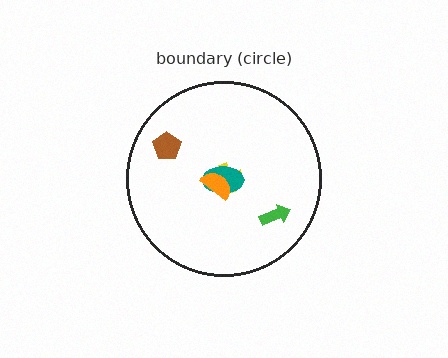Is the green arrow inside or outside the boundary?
Inside.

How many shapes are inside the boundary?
5 inside, 0 outside.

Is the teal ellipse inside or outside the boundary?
Inside.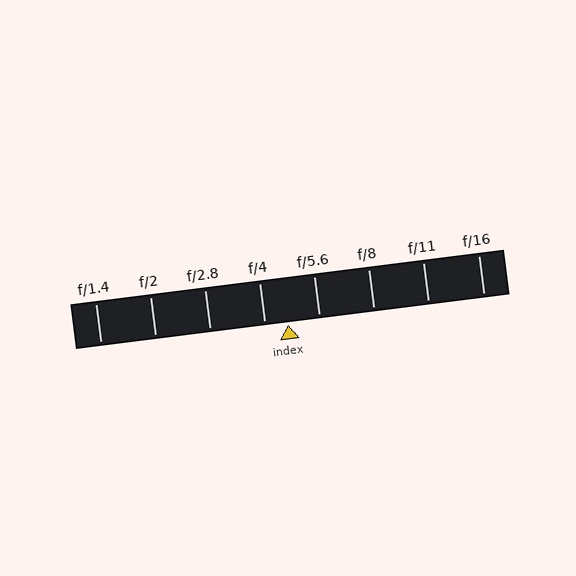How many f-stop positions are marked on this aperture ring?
There are 8 f-stop positions marked.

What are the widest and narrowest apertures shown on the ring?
The widest aperture shown is f/1.4 and the narrowest is f/16.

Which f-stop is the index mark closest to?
The index mark is closest to f/4.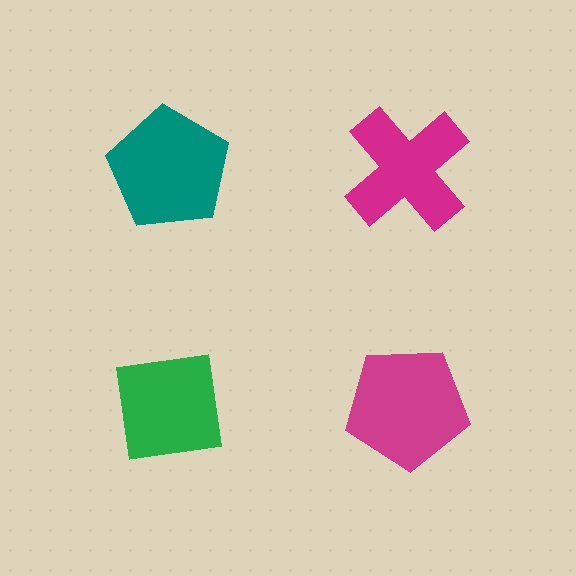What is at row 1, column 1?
A teal pentagon.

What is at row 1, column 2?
A magenta cross.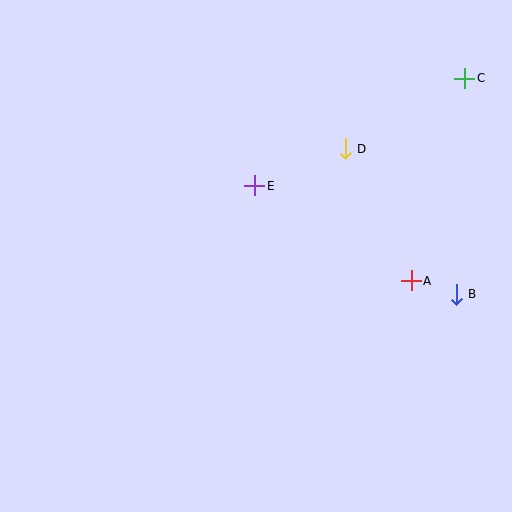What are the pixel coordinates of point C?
Point C is at (465, 78).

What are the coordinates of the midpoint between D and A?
The midpoint between D and A is at (378, 215).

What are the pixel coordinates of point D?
Point D is at (345, 149).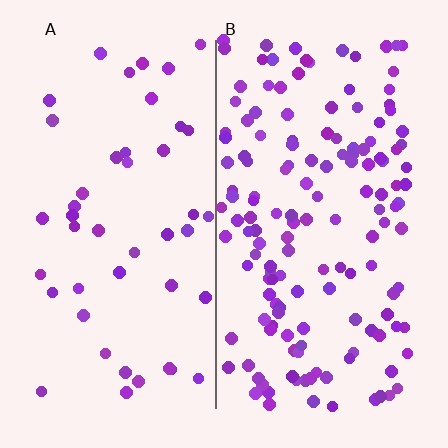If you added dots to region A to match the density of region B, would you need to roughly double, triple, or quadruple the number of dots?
Approximately triple.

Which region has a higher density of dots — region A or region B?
B (the right).